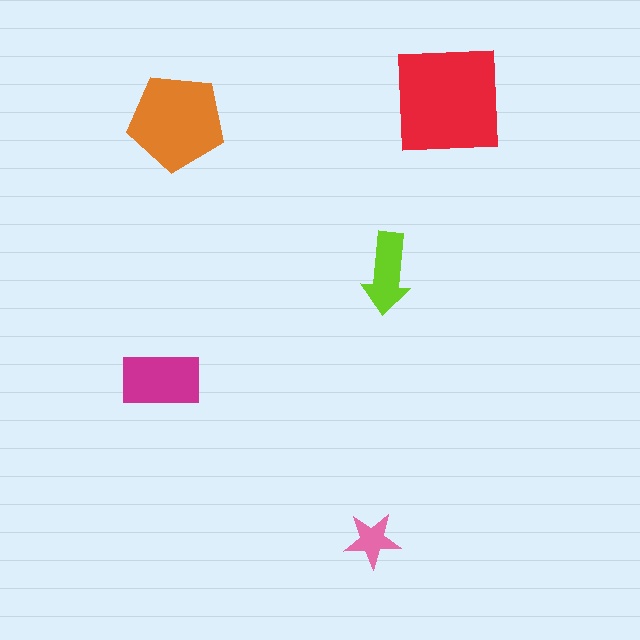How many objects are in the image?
There are 5 objects in the image.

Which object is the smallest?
The pink star.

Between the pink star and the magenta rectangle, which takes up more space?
The magenta rectangle.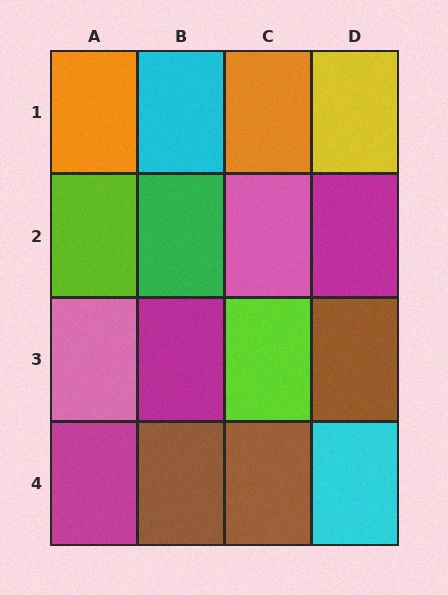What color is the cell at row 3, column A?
Pink.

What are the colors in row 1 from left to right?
Orange, cyan, orange, yellow.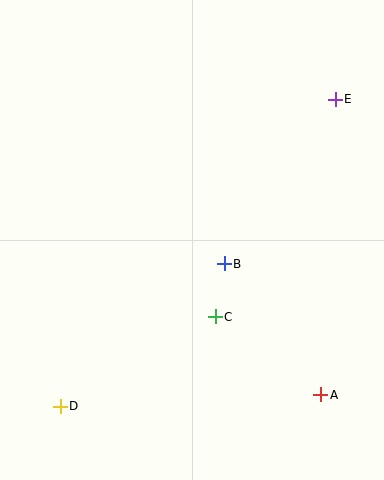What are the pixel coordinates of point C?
Point C is at (215, 317).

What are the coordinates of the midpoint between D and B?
The midpoint between D and B is at (142, 335).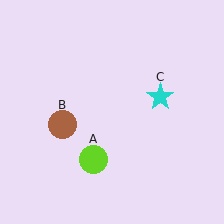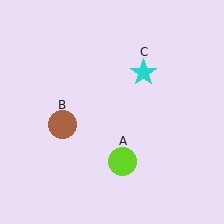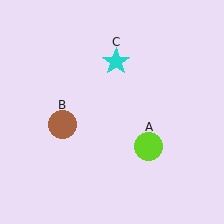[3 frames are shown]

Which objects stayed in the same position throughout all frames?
Brown circle (object B) remained stationary.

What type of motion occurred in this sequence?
The lime circle (object A), cyan star (object C) rotated counterclockwise around the center of the scene.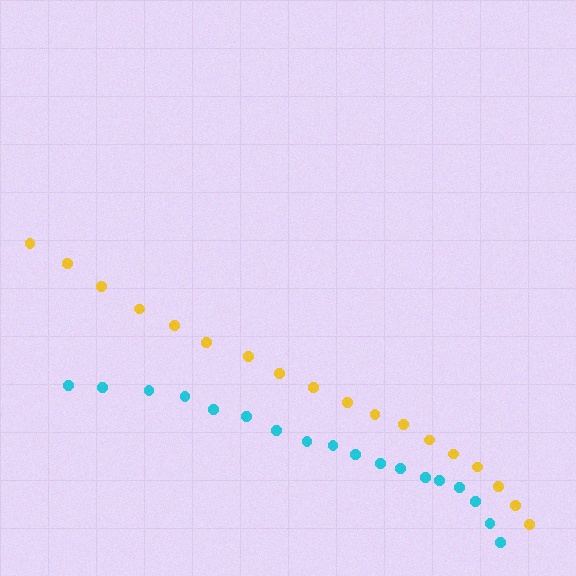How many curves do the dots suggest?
There are 2 distinct paths.